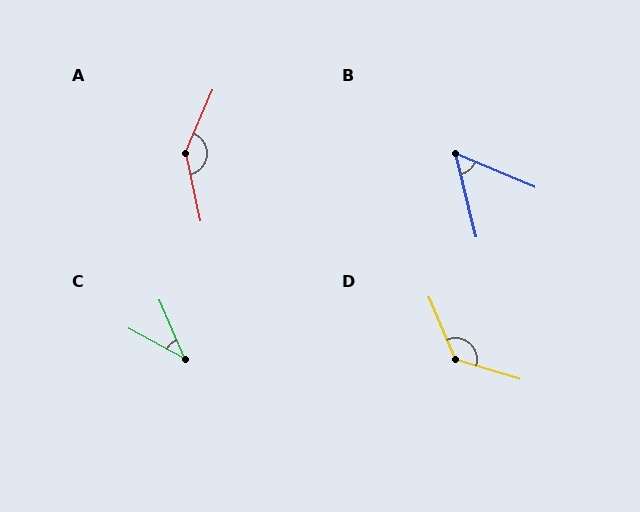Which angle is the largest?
A, at approximately 145 degrees.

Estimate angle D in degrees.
Approximately 130 degrees.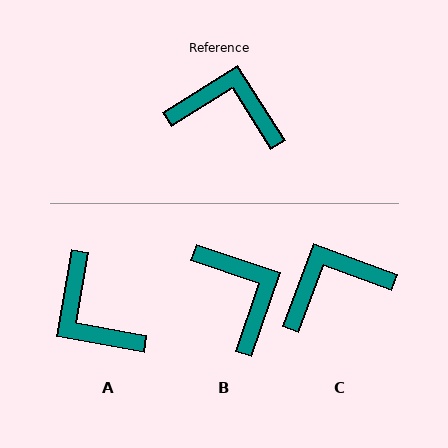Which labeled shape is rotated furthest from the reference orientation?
A, about 138 degrees away.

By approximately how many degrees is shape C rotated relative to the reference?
Approximately 37 degrees counter-clockwise.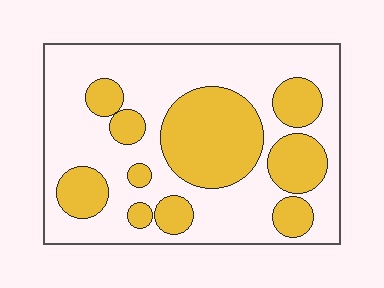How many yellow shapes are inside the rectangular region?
10.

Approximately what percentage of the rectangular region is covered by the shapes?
Approximately 35%.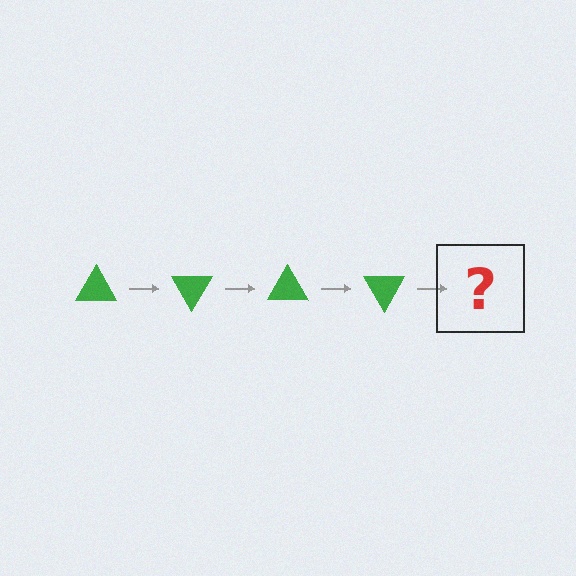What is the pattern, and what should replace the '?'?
The pattern is that the triangle rotates 60 degrees each step. The '?' should be a green triangle rotated 240 degrees.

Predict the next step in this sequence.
The next step is a green triangle rotated 240 degrees.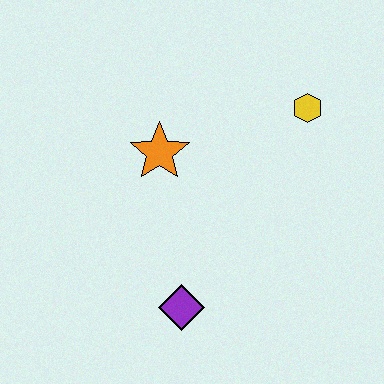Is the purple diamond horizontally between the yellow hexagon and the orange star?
Yes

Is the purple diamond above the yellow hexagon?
No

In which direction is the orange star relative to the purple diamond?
The orange star is above the purple diamond.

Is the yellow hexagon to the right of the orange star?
Yes